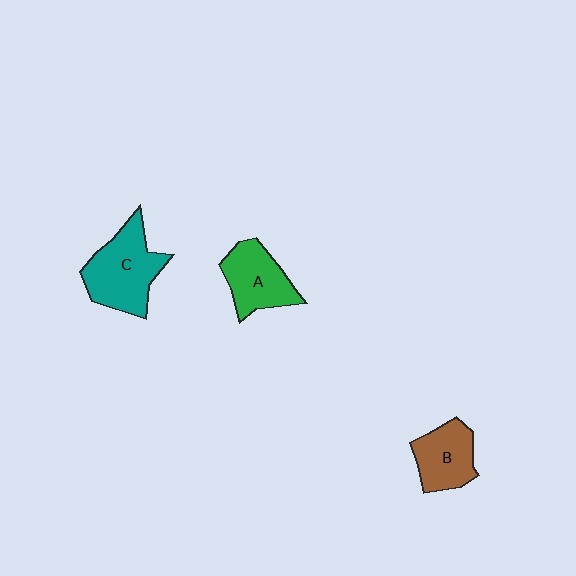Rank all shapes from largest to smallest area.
From largest to smallest: C (teal), A (green), B (brown).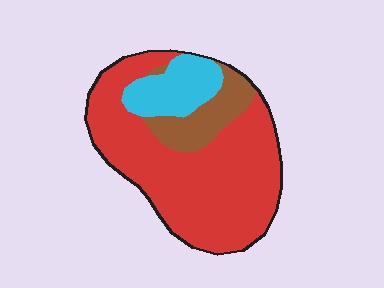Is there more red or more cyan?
Red.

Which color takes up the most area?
Red, at roughly 70%.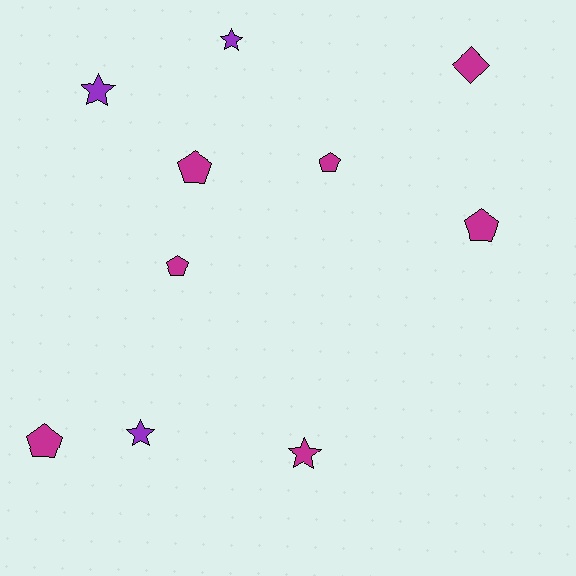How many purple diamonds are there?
There are no purple diamonds.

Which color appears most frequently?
Magenta, with 7 objects.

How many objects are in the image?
There are 10 objects.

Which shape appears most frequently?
Pentagon, with 5 objects.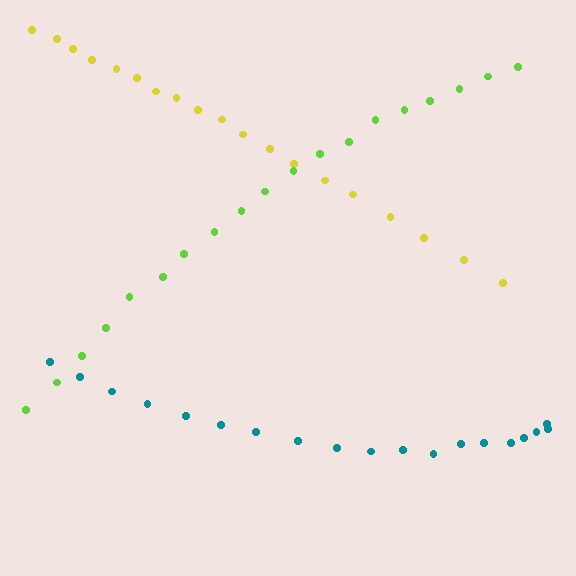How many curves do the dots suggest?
There are 3 distinct paths.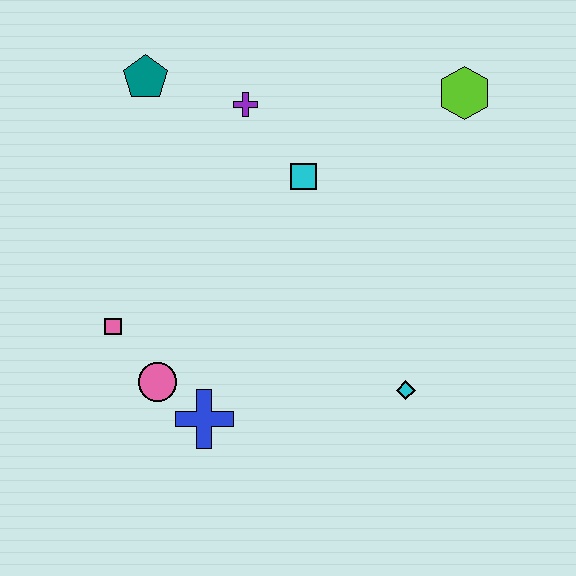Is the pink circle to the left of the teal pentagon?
No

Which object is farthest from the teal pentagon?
The cyan diamond is farthest from the teal pentagon.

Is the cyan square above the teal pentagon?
No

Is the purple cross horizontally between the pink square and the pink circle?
No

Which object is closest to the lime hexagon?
The cyan square is closest to the lime hexagon.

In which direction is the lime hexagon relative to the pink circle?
The lime hexagon is to the right of the pink circle.